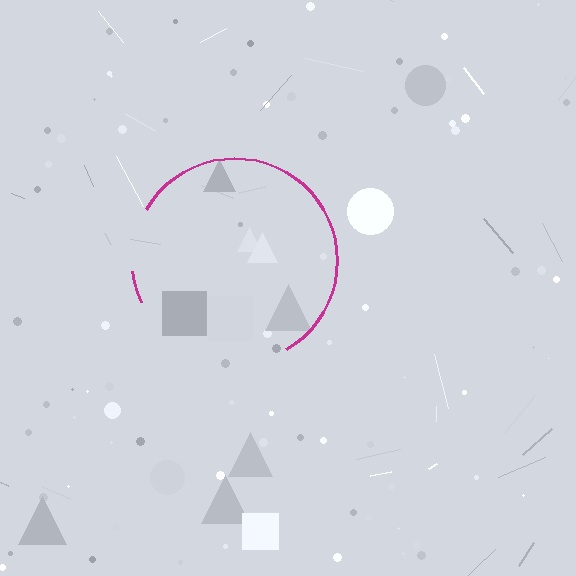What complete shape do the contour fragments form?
The contour fragments form a circle.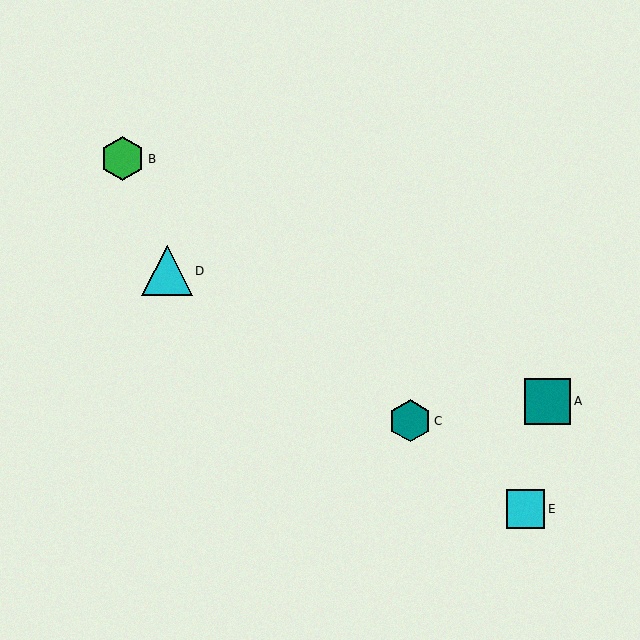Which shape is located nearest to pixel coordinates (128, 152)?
The green hexagon (labeled B) at (123, 159) is nearest to that location.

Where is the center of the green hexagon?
The center of the green hexagon is at (123, 159).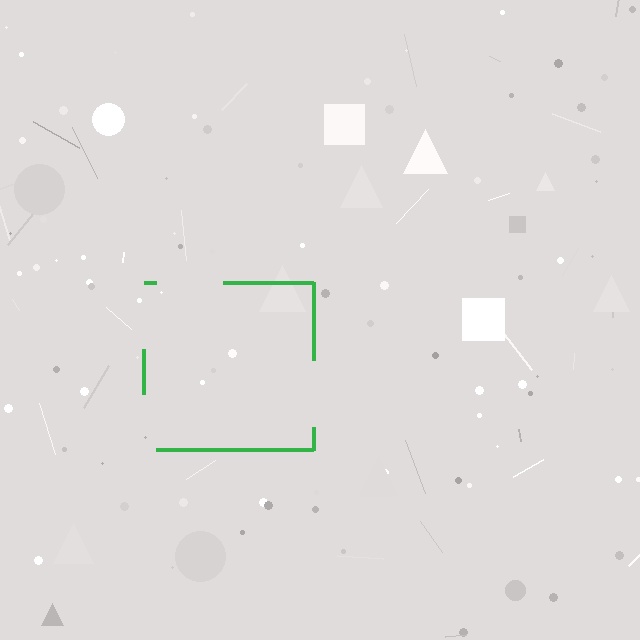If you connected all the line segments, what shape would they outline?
They would outline a square.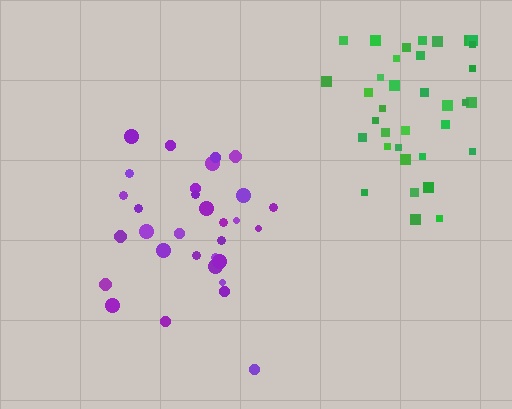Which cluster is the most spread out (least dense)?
Green.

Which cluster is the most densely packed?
Purple.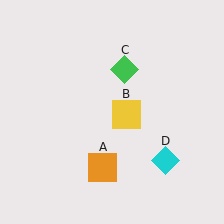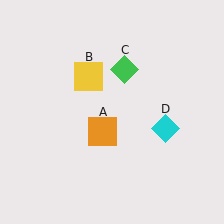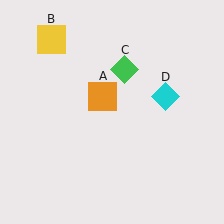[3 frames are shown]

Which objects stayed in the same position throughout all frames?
Green diamond (object C) remained stationary.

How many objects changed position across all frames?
3 objects changed position: orange square (object A), yellow square (object B), cyan diamond (object D).